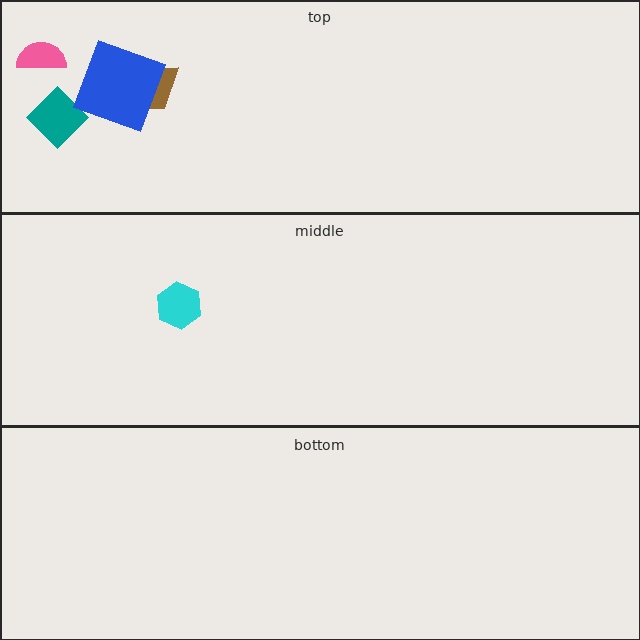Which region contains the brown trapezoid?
The top region.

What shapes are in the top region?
The teal diamond, the brown trapezoid, the blue square, the pink semicircle.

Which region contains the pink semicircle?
The top region.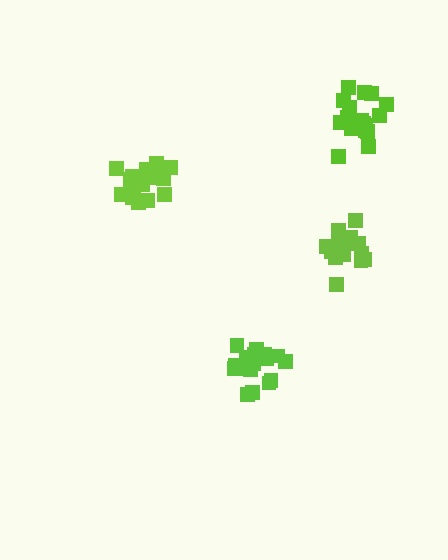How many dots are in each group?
Group 1: 17 dots, Group 2: 21 dots, Group 3: 18 dots, Group 4: 19 dots (75 total).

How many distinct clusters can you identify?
There are 4 distinct clusters.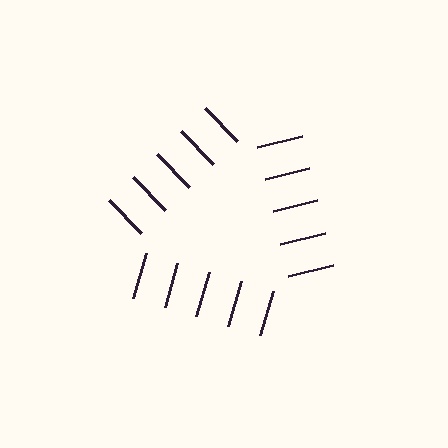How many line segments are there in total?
15 — 5 along each of the 3 edges.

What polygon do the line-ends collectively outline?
An illusory triangle — the line segments terminate on its edges but no continuous stroke is drawn.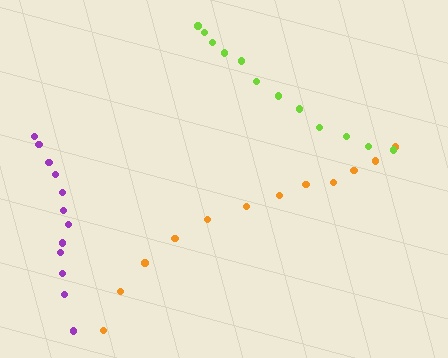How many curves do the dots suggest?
There are 3 distinct paths.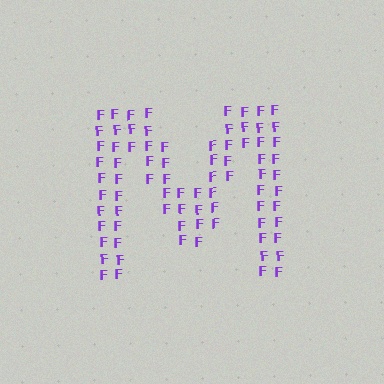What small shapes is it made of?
It is made of small letter F's.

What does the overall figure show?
The overall figure shows the letter M.